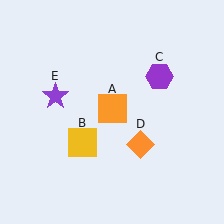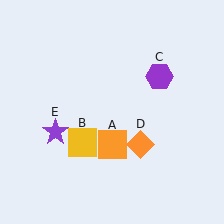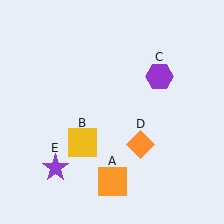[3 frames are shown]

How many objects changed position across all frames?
2 objects changed position: orange square (object A), purple star (object E).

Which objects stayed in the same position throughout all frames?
Yellow square (object B) and purple hexagon (object C) and orange diamond (object D) remained stationary.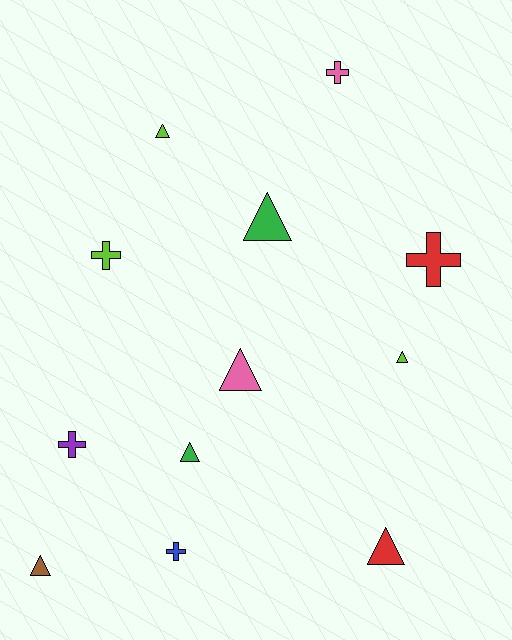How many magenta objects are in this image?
There are no magenta objects.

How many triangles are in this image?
There are 7 triangles.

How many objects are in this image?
There are 12 objects.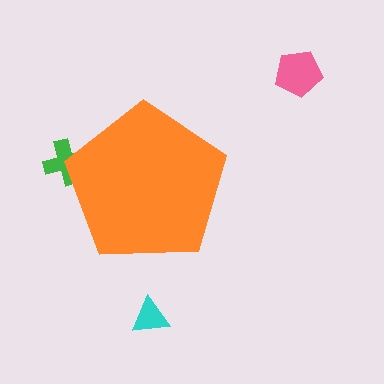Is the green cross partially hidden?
Yes, the green cross is partially hidden behind the orange pentagon.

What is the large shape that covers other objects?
An orange pentagon.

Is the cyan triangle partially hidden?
No, the cyan triangle is fully visible.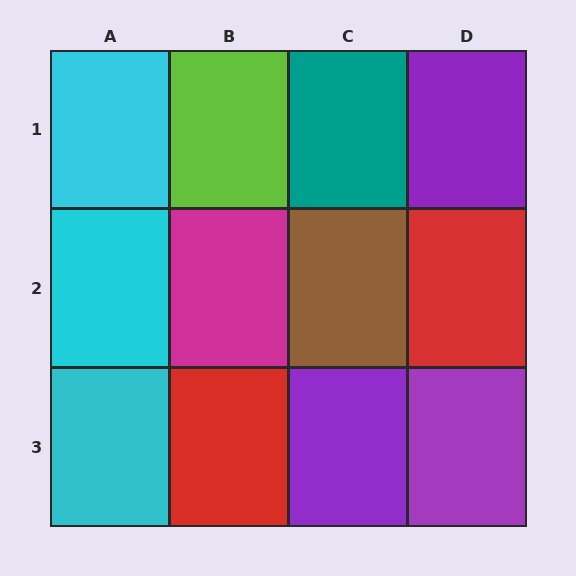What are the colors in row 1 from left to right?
Cyan, lime, teal, purple.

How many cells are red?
2 cells are red.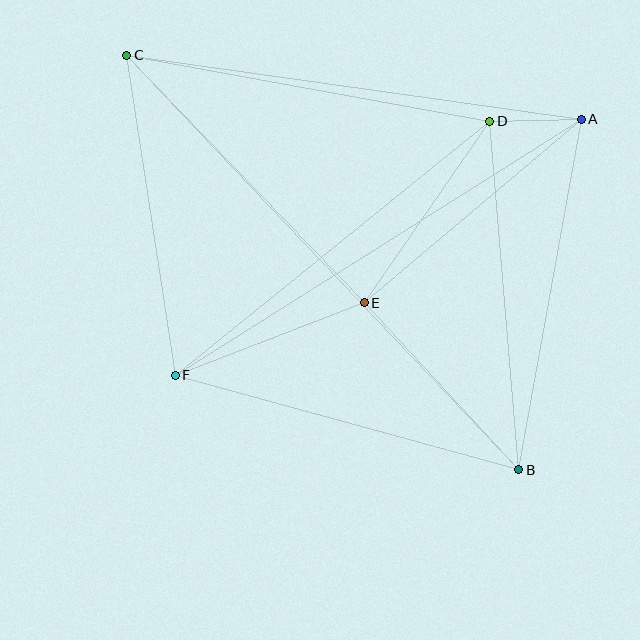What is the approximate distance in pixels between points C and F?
The distance between C and F is approximately 324 pixels.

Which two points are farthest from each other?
Points B and C are farthest from each other.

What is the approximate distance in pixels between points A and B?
The distance between A and B is approximately 356 pixels.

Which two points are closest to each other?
Points A and D are closest to each other.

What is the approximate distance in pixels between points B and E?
The distance between B and E is approximately 228 pixels.